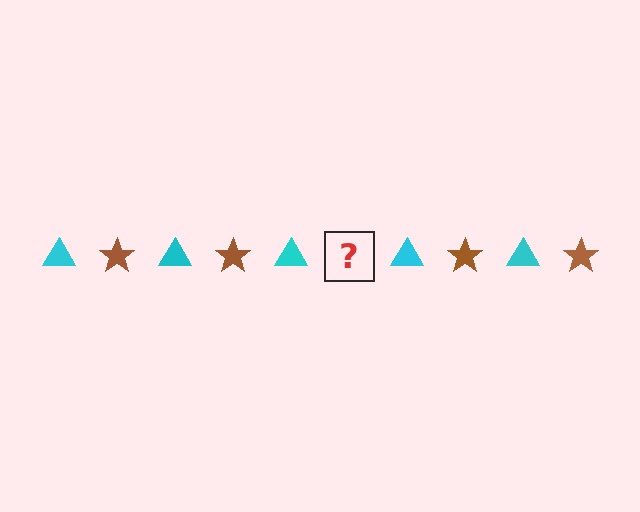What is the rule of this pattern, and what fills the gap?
The rule is that the pattern alternates between cyan triangle and brown star. The gap should be filled with a brown star.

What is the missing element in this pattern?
The missing element is a brown star.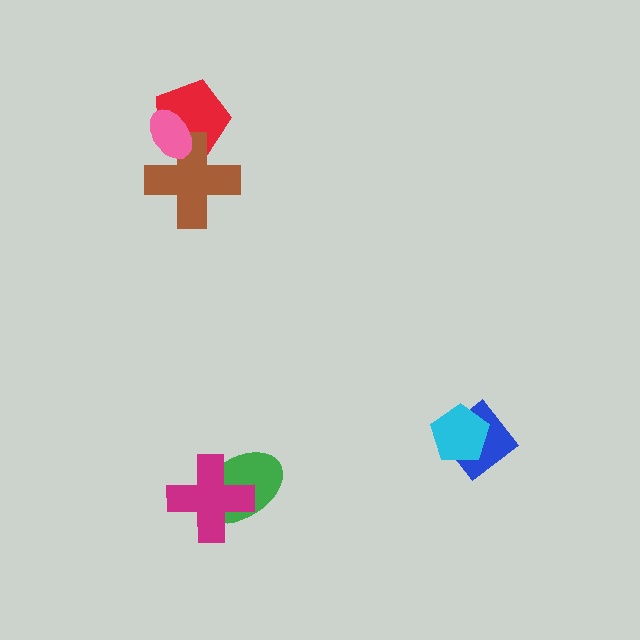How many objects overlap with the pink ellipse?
2 objects overlap with the pink ellipse.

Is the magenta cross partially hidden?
No, no other shape covers it.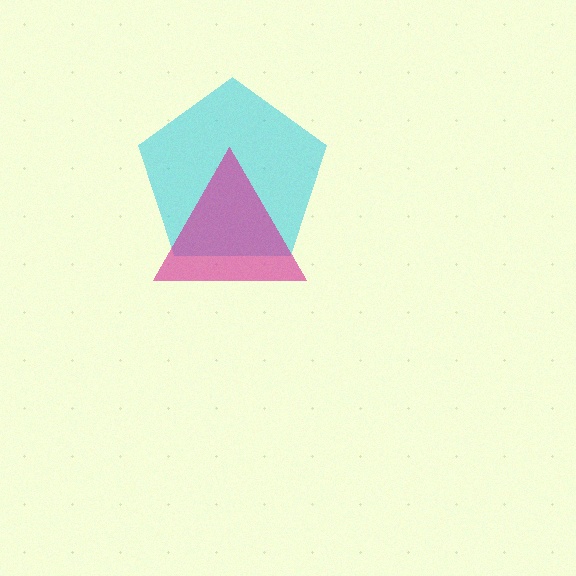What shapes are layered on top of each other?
The layered shapes are: a cyan pentagon, a magenta triangle.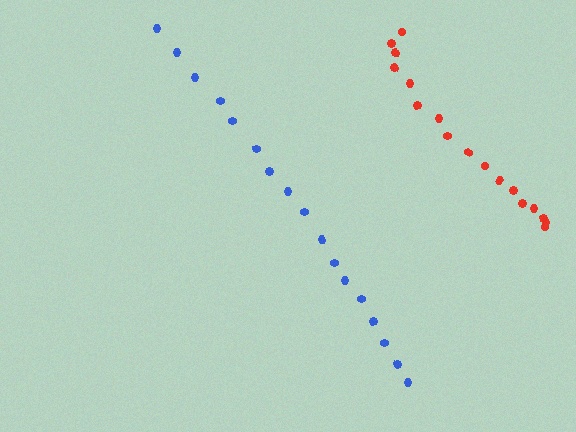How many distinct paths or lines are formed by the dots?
There are 2 distinct paths.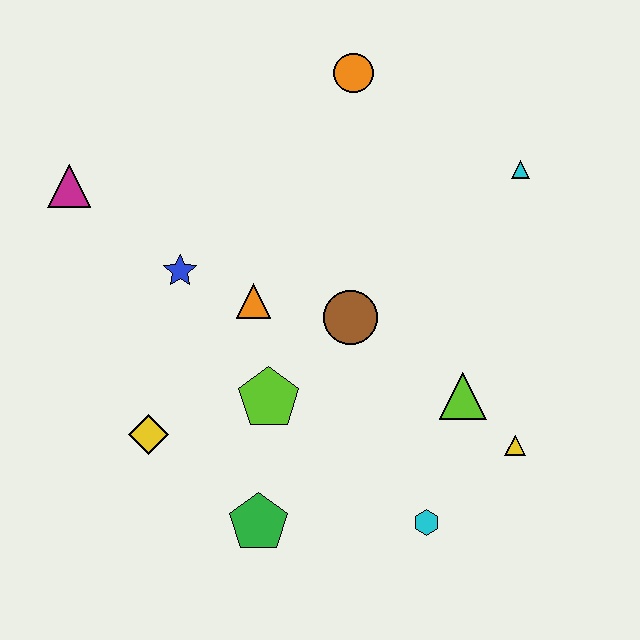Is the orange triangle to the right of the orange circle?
No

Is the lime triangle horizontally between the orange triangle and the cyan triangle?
Yes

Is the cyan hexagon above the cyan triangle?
No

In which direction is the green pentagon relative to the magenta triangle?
The green pentagon is below the magenta triangle.